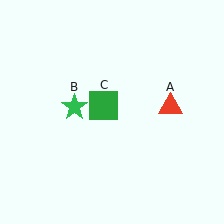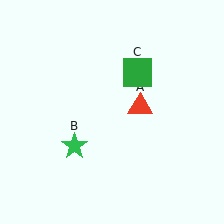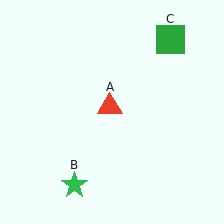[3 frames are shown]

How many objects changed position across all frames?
3 objects changed position: red triangle (object A), green star (object B), green square (object C).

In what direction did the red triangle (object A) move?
The red triangle (object A) moved left.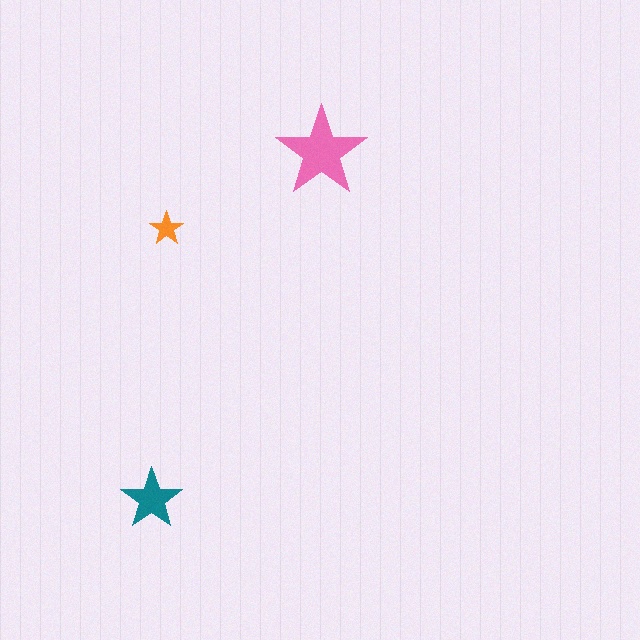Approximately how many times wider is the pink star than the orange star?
About 2.5 times wider.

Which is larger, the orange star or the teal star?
The teal one.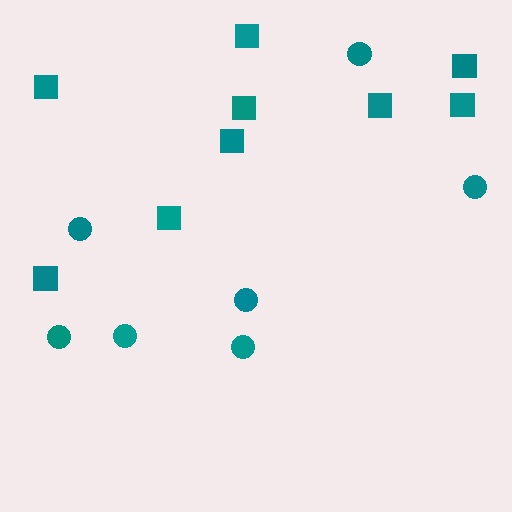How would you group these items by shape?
There are 2 groups: one group of circles (7) and one group of squares (9).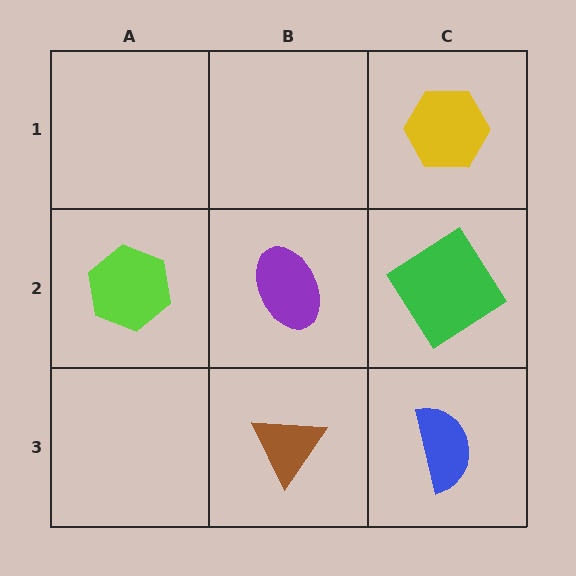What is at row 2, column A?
A lime hexagon.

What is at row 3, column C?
A blue semicircle.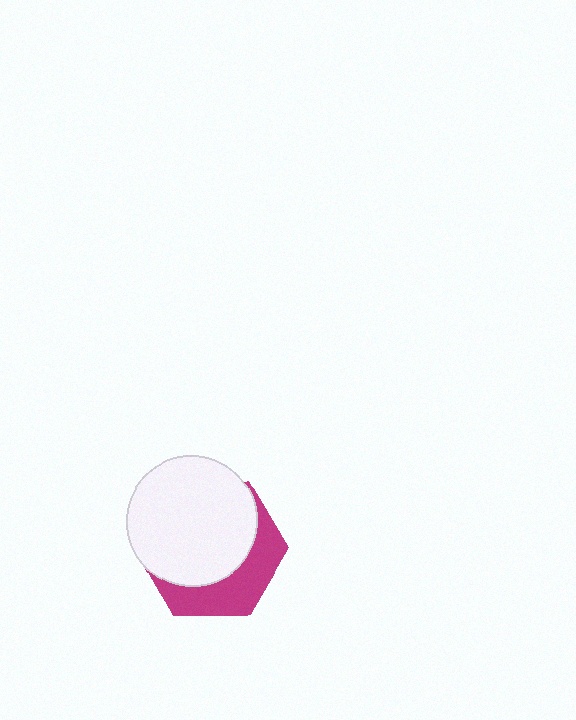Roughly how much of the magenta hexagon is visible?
A small part of it is visible (roughly 36%).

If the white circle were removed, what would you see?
You would see the complete magenta hexagon.